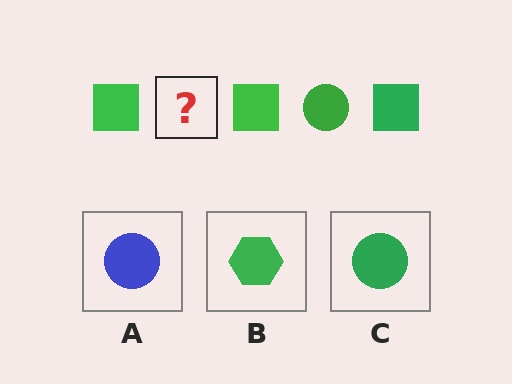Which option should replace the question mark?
Option C.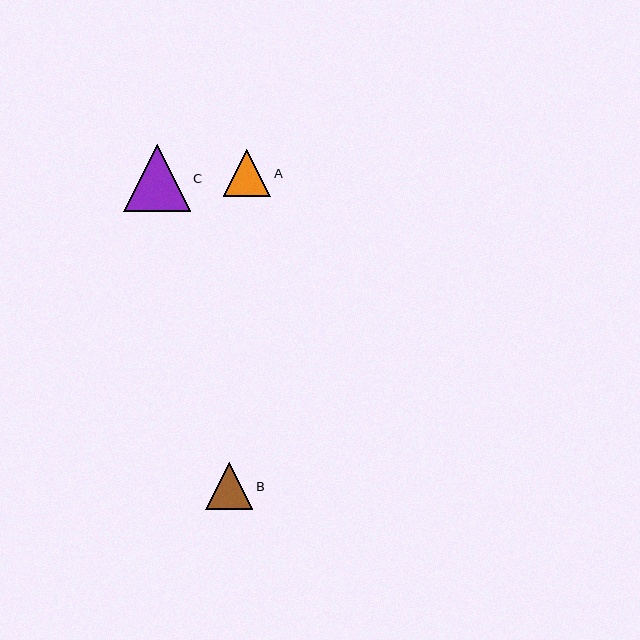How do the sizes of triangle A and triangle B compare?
Triangle A and triangle B are approximately the same size.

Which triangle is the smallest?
Triangle B is the smallest with a size of approximately 47 pixels.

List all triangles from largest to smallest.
From largest to smallest: C, A, B.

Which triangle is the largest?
Triangle C is the largest with a size of approximately 67 pixels.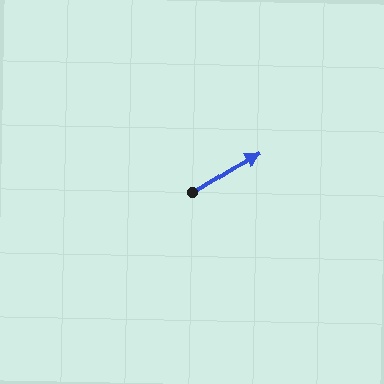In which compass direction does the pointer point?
Northeast.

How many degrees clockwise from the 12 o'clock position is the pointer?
Approximately 59 degrees.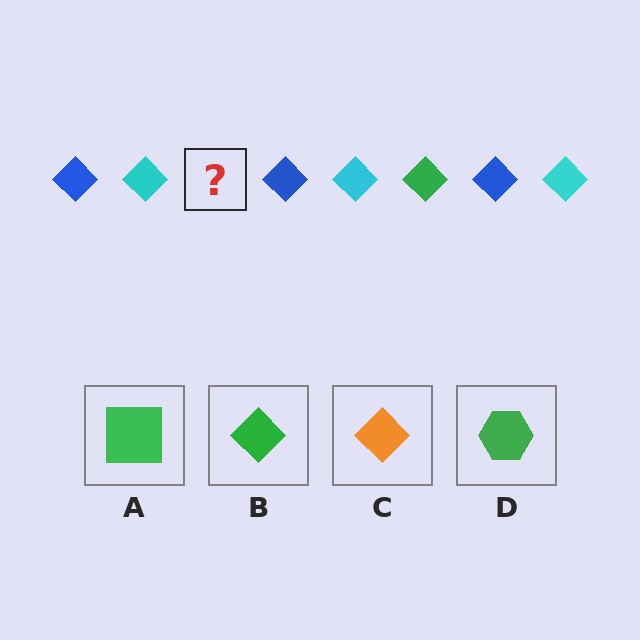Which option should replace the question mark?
Option B.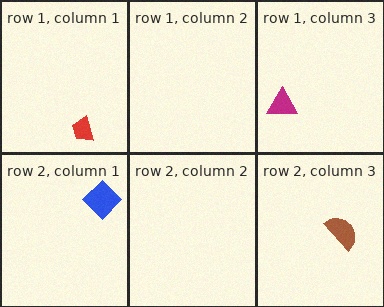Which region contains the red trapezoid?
The row 1, column 1 region.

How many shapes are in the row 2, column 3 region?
1.